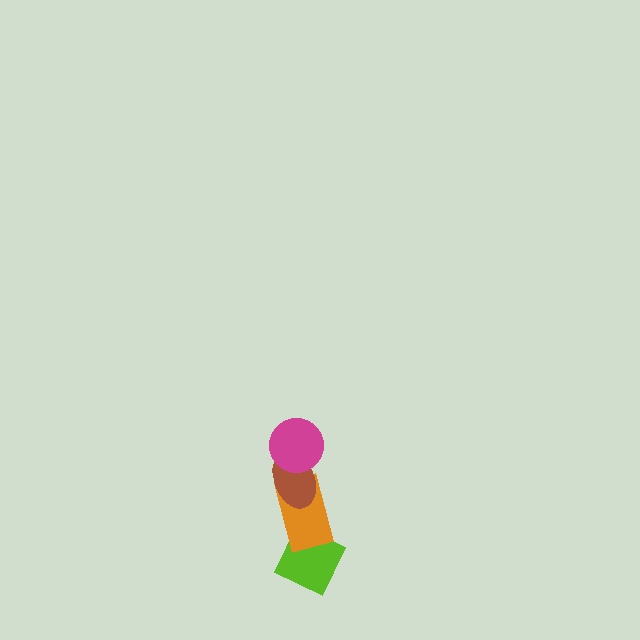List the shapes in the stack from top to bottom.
From top to bottom: the magenta circle, the brown ellipse, the orange rectangle, the lime diamond.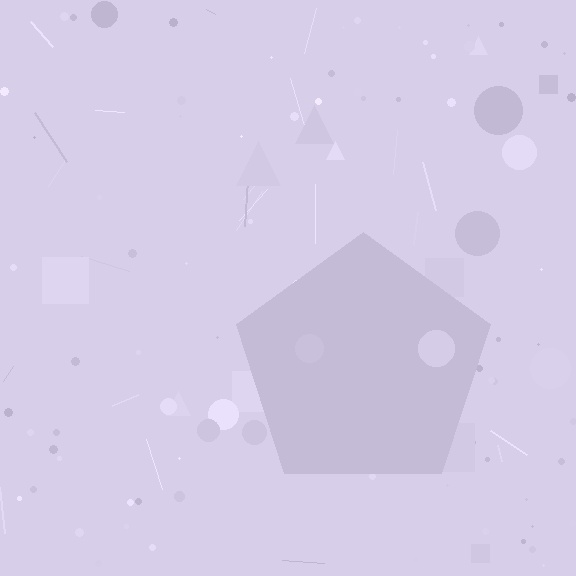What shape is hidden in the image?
A pentagon is hidden in the image.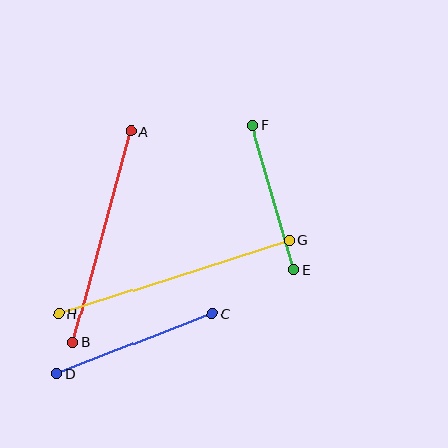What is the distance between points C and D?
The distance is approximately 167 pixels.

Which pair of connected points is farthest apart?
Points G and H are farthest apart.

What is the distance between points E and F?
The distance is approximately 151 pixels.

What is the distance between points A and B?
The distance is approximately 219 pixels.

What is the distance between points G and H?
The distance is approximately 242 pixels.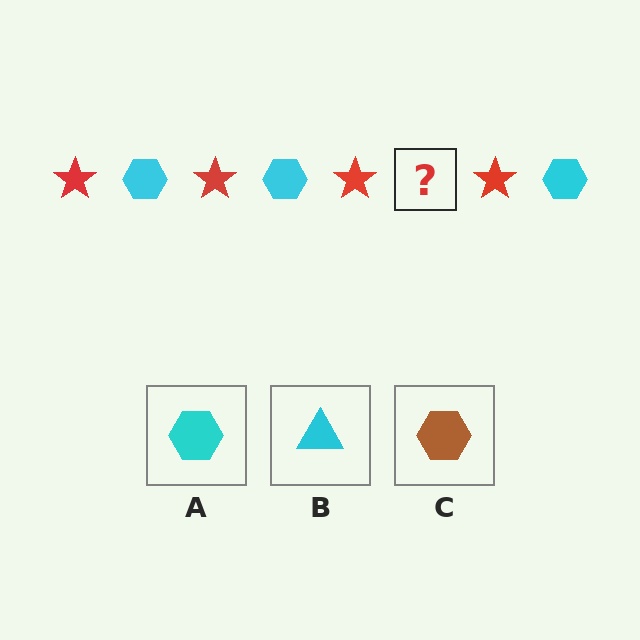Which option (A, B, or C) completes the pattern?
A.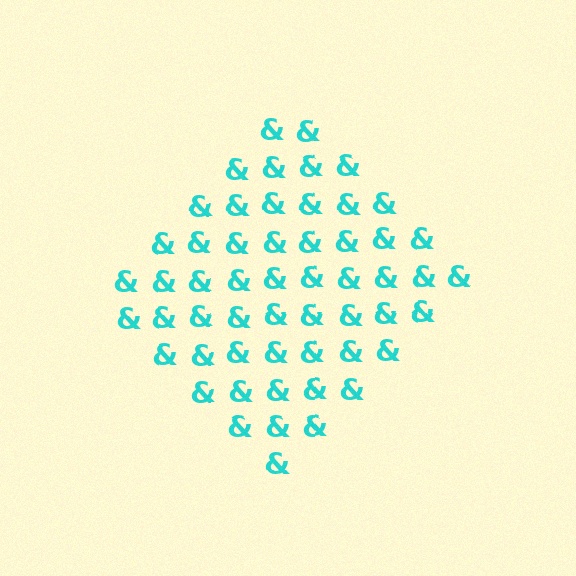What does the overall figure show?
The overall figure shows a diamond.